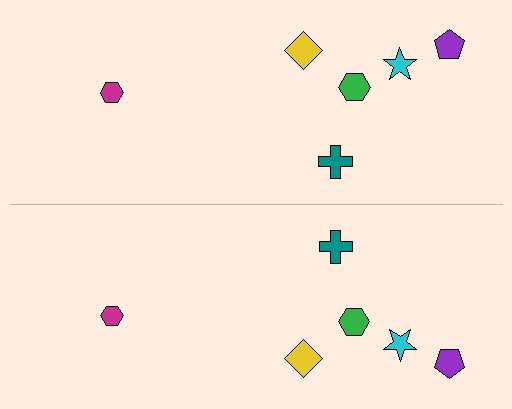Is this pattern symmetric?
Yes, this pattern has bilateral (reflection) symmetry.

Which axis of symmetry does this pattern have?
The pattern has a horizontal axis of symmetry running through the center of the image.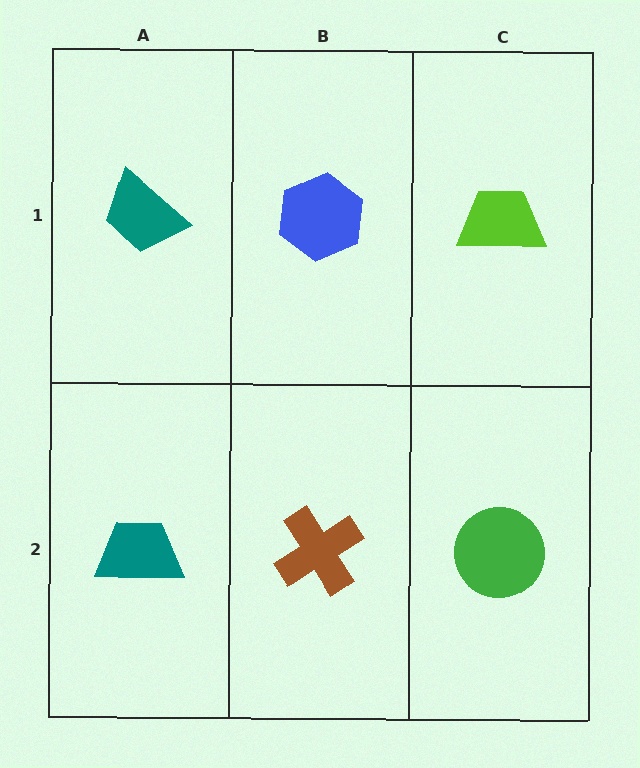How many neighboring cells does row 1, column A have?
2.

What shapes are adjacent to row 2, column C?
A lime trapezoid (row 1, column C), a brown cross (row 2, column B).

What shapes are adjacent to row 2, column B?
A blue hexagon (row 1, column B), a teal trapezoid (row 2, column A), a green circle (row 2, column C).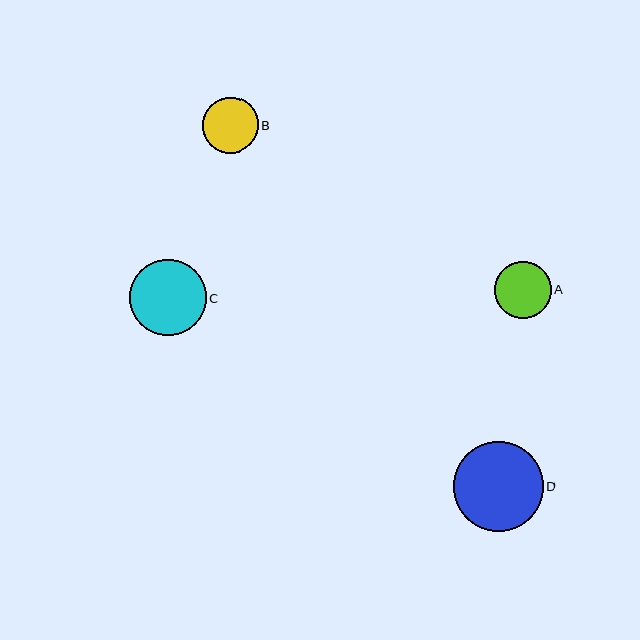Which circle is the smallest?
Circle B is the smallest with a size of approximately 56 pixels.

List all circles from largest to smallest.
From largest to smallest: D, C, A, B.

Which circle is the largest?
Circle D is the largest with a size of approximately 90 pixels.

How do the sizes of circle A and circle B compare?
Circle A and circle B are approximately the same size.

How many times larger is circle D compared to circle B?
Circle D is approximately 1.6 times the size of circle B.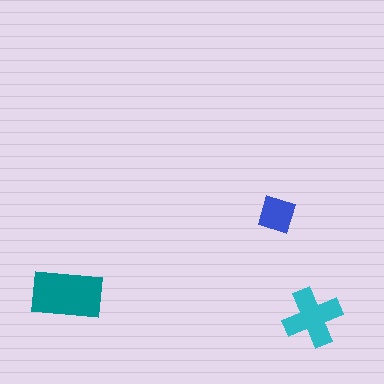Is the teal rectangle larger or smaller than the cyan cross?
Larger.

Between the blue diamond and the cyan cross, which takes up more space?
The cyan cross.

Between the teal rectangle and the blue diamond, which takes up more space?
The teal rectangle.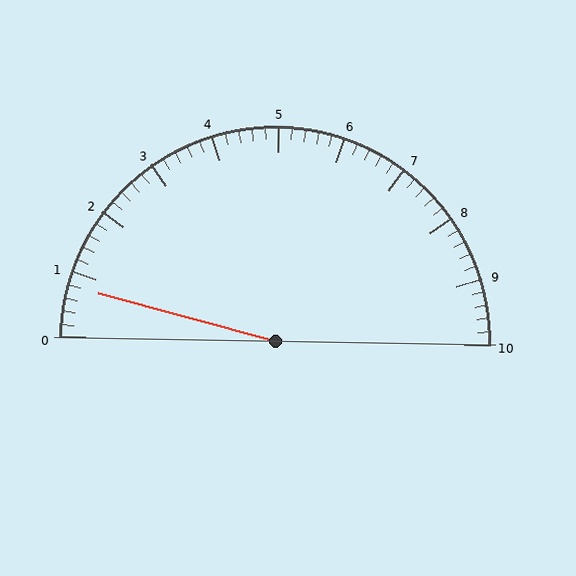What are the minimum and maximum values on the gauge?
The gauge ranges from 0 to 10.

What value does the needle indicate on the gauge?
The needle indicates approximately 0.8.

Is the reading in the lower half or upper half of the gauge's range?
The reading is in the lower half of the range (0 to 10).